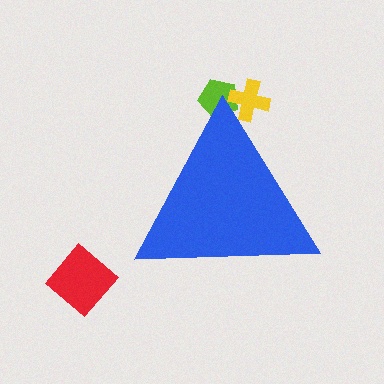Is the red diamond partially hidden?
No, the red diamond is fully visible.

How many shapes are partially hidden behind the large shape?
2 shapes are partially hidden.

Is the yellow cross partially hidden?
Yes, the yellow cross is partially hidden behind the blue triangle.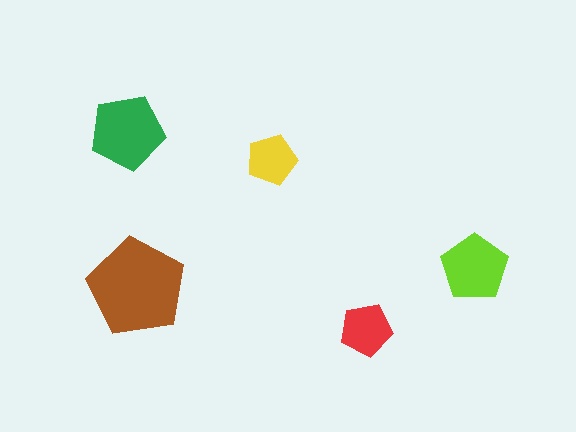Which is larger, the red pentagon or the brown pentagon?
The brown one.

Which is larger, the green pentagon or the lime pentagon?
The green one.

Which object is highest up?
The green pentagon is topmost.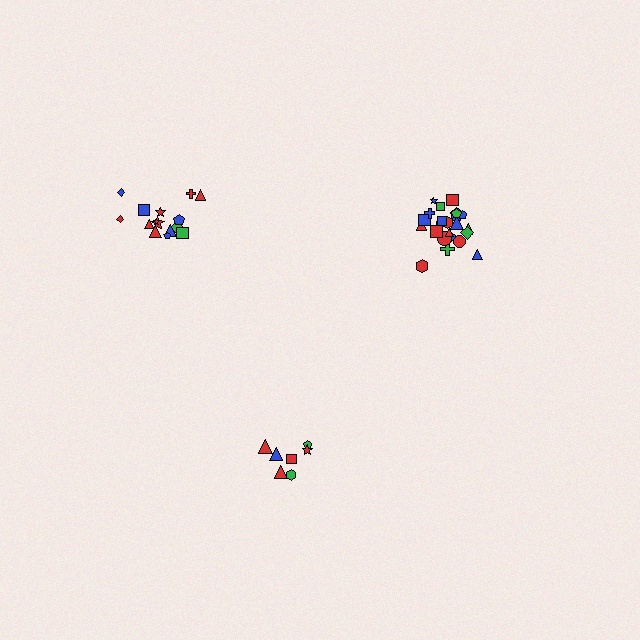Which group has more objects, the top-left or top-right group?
The top-right group.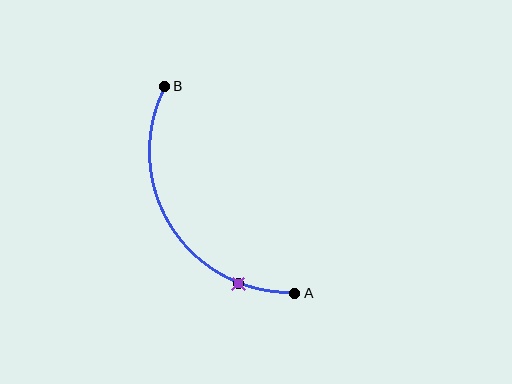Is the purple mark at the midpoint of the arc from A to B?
No. The purple mark lies on the arc but is closer to endpoint A. The arc midpoint would be at the point on the curve equidistant along the arc from both A and B.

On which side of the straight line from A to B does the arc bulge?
The arc bulges to the left of the straight line connecting A and B.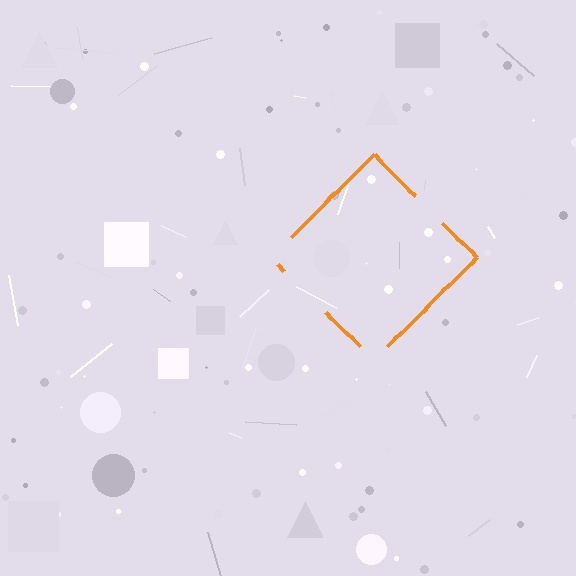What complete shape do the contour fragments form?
The contour fragments form a diamond.